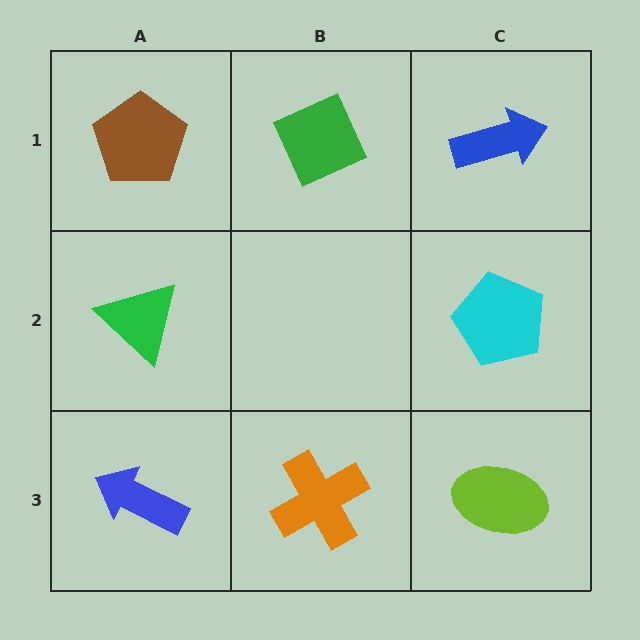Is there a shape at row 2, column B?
No, that cell is empty.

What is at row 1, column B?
A green diamond.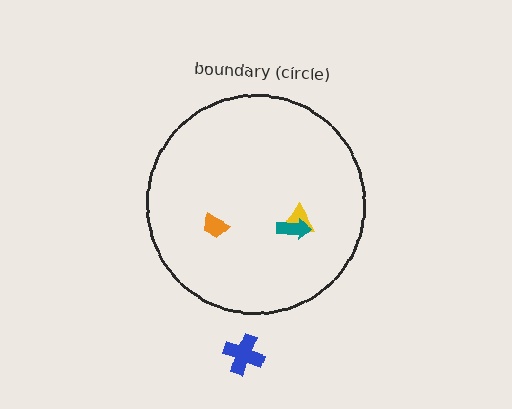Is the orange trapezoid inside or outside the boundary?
Inside.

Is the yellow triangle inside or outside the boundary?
Inside.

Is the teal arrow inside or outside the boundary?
Inside.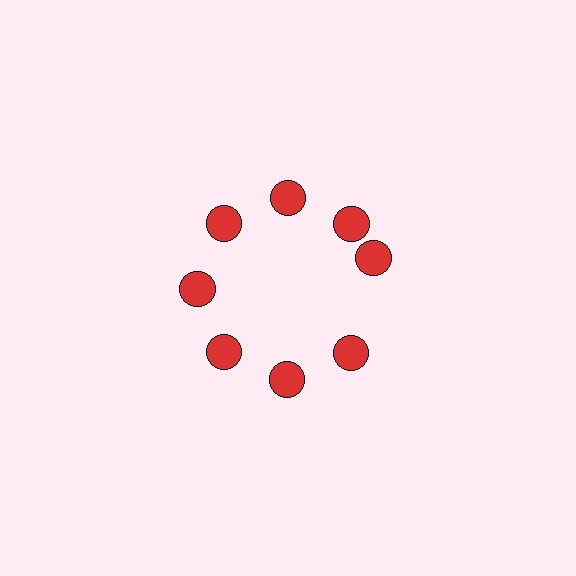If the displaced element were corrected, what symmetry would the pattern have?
It would have 8-fold rotational symmetry — the pattern would map onto itself every 45 degrees.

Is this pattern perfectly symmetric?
No. The 8 red circles are arranged in a ring, but one element near the 3 o'clock position is rotated out of alignment along the ring, breaking the 8-fold rotational symmetry.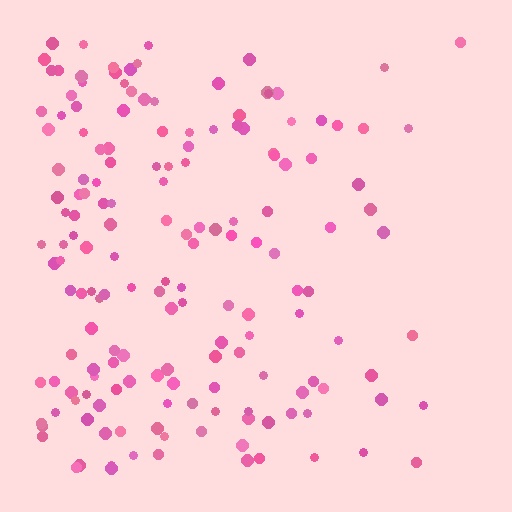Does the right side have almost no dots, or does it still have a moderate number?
Still a moderate number, just noticeably fewer than the left.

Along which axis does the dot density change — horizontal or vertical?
Horizontal.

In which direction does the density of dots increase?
From right to left, with the left side densest.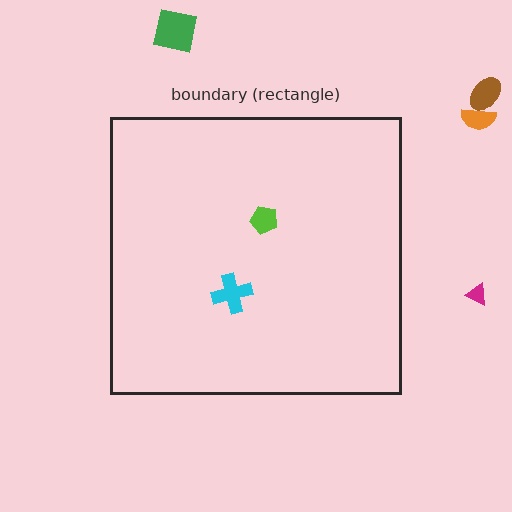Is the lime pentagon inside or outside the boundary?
Inside.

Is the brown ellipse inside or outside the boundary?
Outside.